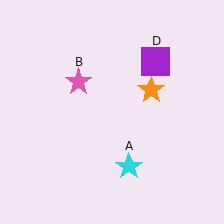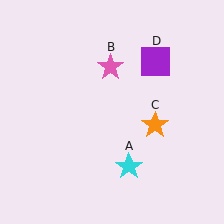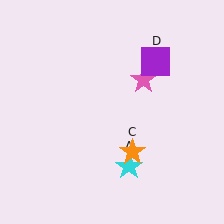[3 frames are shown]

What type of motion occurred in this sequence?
The pink star (object B), orange star (object C) rotated clockwise around the center of the scene.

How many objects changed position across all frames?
2 objects changed position: pink star (object B), orange star (object C).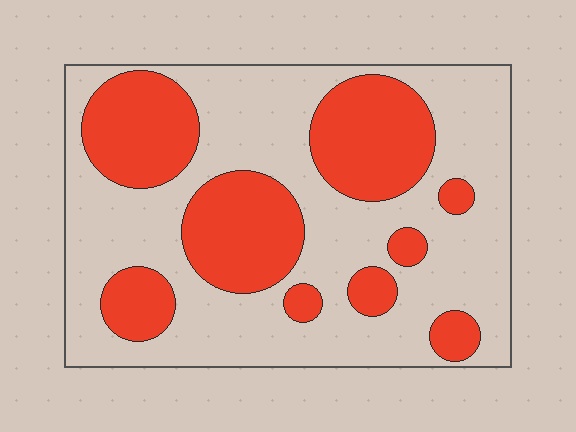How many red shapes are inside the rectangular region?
9.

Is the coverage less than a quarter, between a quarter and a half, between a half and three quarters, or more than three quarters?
Between a quarter and a half.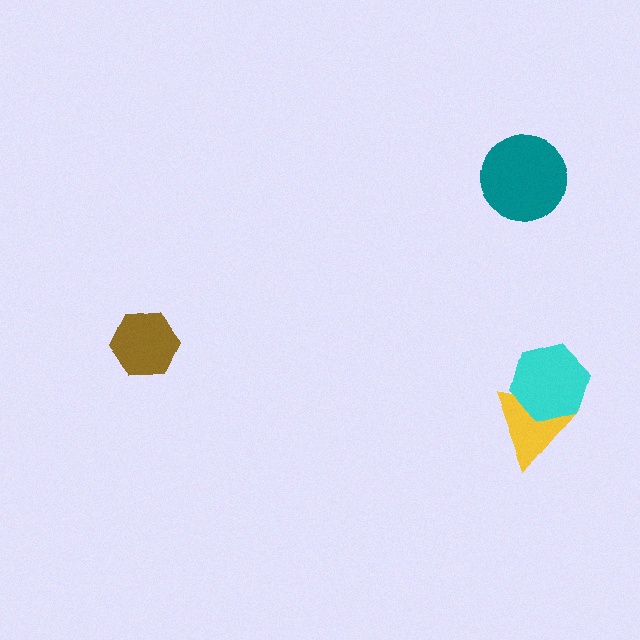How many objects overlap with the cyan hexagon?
1 object overlaps with the cyan hexagon.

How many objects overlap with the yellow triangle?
1 object overlaps with the yellow triangle.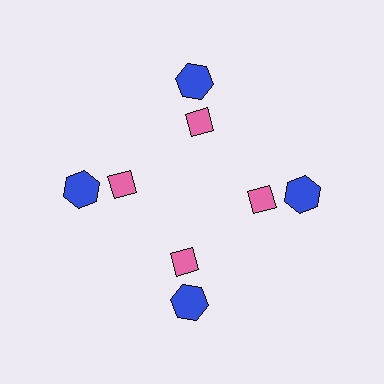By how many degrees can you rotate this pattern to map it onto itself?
The pattern maps onto itself every 90 degrees of rotation.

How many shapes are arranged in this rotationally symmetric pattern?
There are 8 shapes, arranged in 4 groups of 2.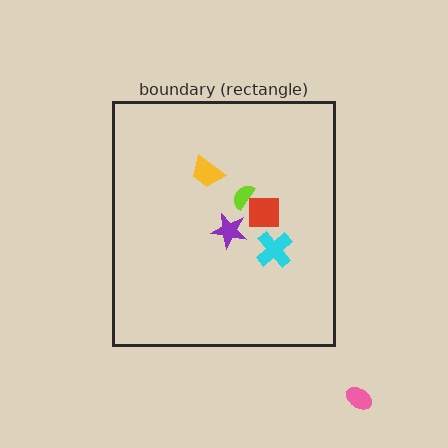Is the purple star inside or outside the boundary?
Inside.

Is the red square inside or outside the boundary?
Inside.